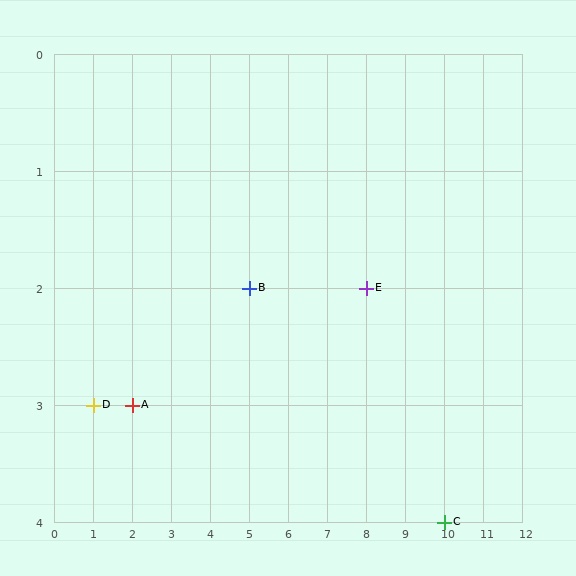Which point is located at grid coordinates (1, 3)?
Point D is at (1, 3).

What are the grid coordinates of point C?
Point C is at grid coordinates (10, 4).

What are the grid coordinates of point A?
Point A is at grid coordinates (2, 3).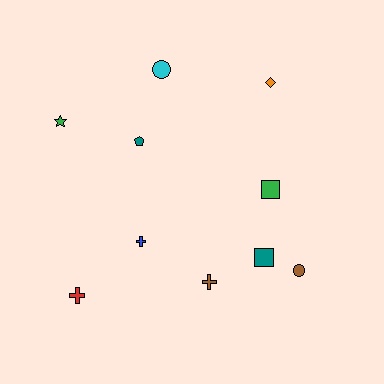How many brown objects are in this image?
There are 2 brown objects.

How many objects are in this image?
There are 10 objects.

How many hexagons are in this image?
There are no hexagons.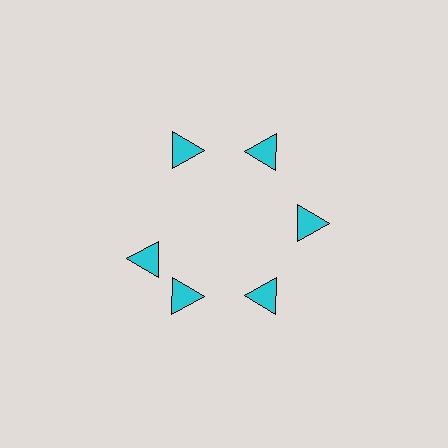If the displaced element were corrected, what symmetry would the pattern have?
It would have 6-fold rotational symmetry — the pattern would map onto itself every 60 degrees.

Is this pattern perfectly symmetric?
No. The 6 cyan triangles are arranged in a ring, but one element near the 9 o'clock position is rotated out of alignment along the ring, breaking the 6-fold rotational symmetry.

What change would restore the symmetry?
The symmetry would be restored by rotating it back into even spacing with its neighbors so that all 6 triangles sit at equal angles and equal distance from the center.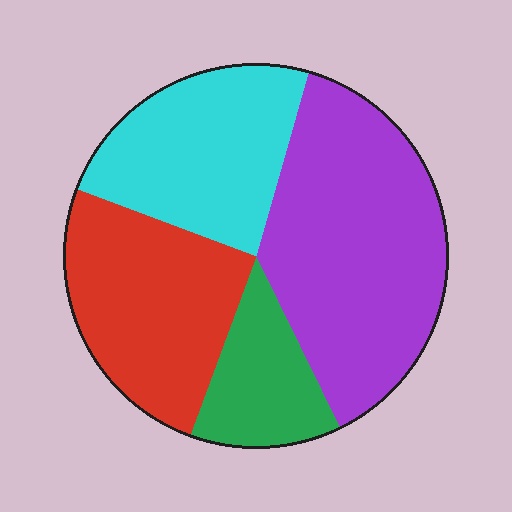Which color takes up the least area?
Green, at roughly 15%.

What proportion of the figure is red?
Red takes up about one quarter (1/4) of the figure.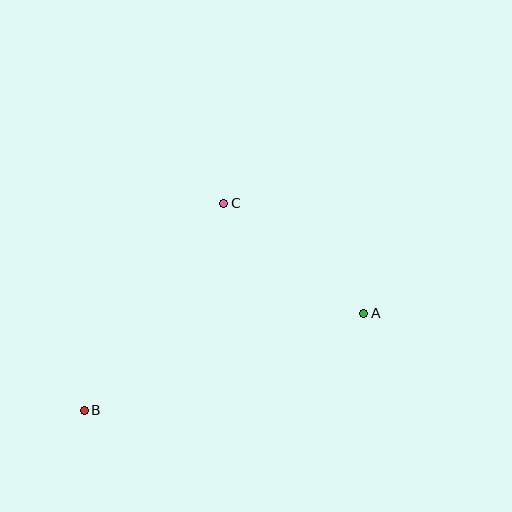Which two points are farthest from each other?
Points A and B are farthest from each other.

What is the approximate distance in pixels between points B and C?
The distance between B and C is approximately 249 pixels.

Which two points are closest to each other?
Points A and C are closest to each other.